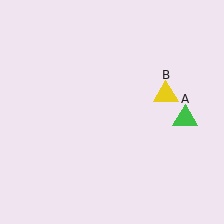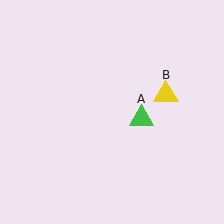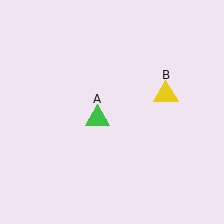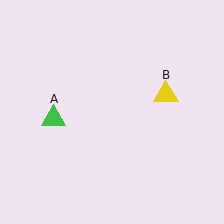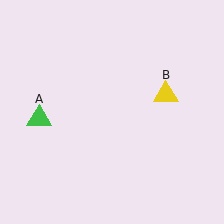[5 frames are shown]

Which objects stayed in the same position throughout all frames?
Yellow triangle (object B) remained stationary.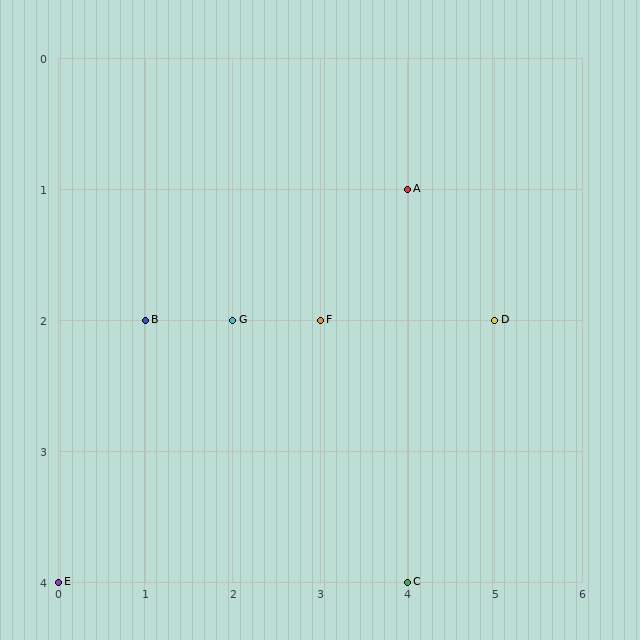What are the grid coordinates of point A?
Point A is at grid coordinates (4, 1).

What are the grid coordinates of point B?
Point B is at grid coordinates (1, 2).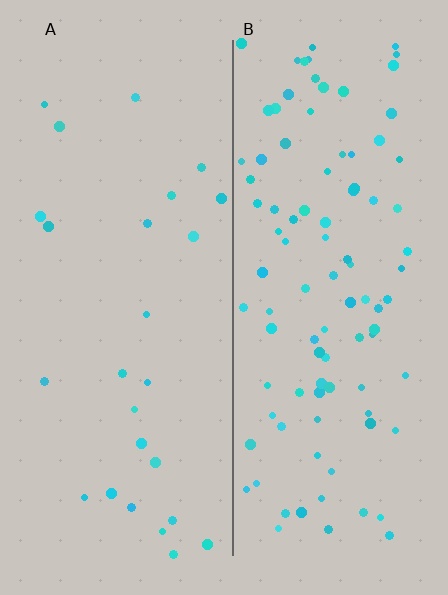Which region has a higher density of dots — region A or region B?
B (the right).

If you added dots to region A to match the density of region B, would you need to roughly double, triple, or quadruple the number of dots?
Approximately quadruple.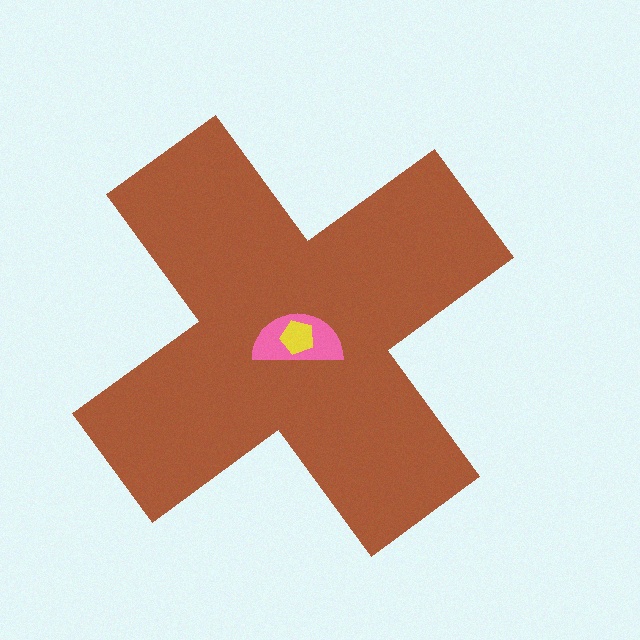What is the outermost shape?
The brown cross.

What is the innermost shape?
The yellow pentagon.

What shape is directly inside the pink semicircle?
The yellow pentagon.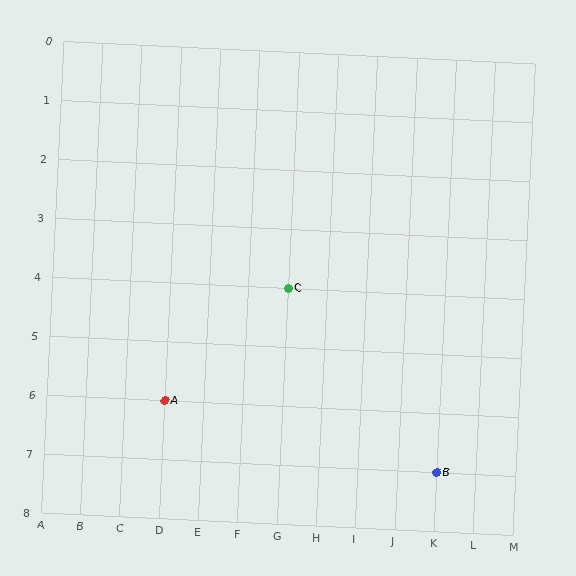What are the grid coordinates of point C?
Point C is at grid coordinates (G, 4).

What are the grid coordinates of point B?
Point B is at grid coordinates (K, 7).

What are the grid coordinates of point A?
Point A is at grid coordinates (D, 6).